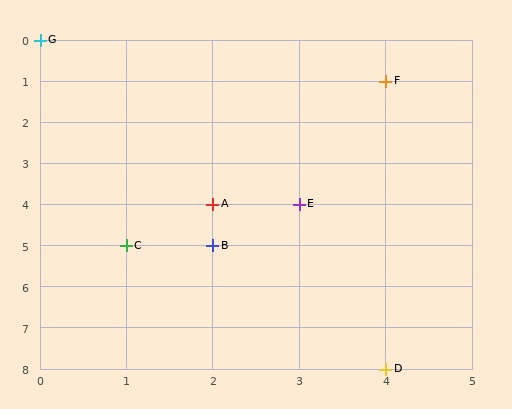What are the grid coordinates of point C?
Point C is at grid coordinates (1, 5).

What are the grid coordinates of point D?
Point D is at grid coordinates (4, 8).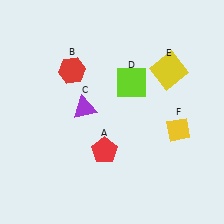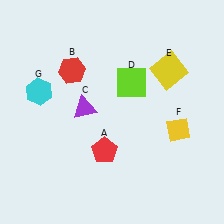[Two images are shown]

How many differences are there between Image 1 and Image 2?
There is 1 difference between the two images.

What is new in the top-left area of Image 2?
A cyan hexagon (G) was added in the top-left area of Image 2.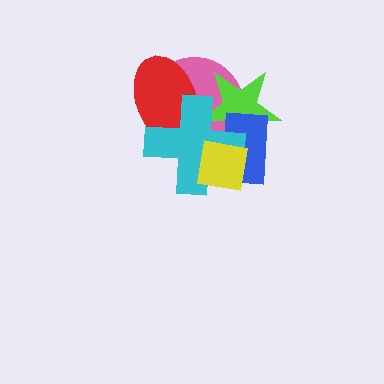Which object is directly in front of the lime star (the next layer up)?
The blue rectangle is directly in front of the lime star.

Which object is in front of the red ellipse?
The cyan cross is in front of the red ellipse.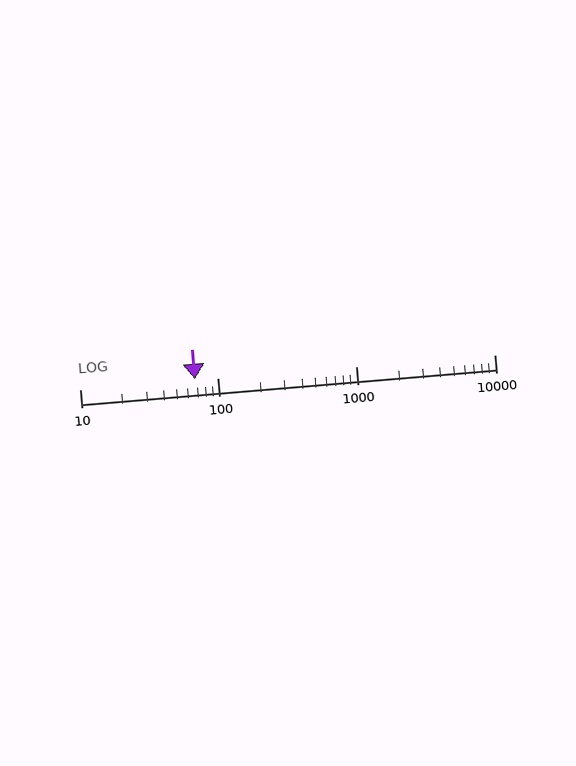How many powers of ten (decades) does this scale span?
The scale spans 3 decades, from 10 to 10000.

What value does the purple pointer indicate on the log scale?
The pointer indicates approximately 68.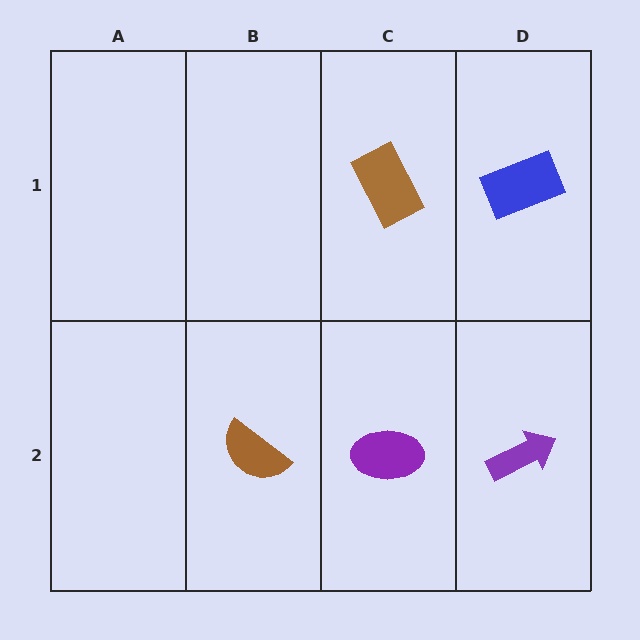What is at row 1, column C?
A brown rectangle.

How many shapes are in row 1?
2 shapes.